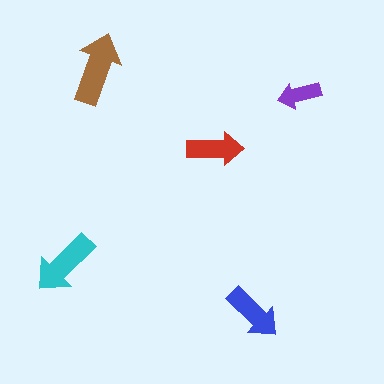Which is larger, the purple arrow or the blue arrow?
The blue one.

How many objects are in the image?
There are 5 objects in the image.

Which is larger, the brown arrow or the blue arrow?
The brown one.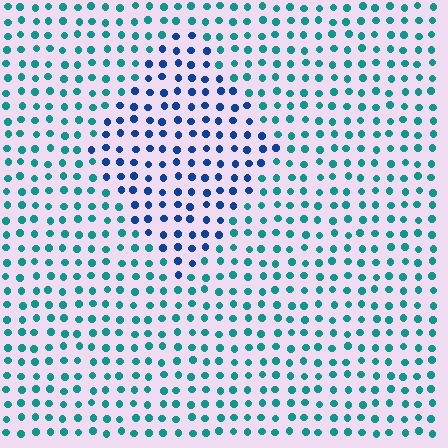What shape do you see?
I see a diamond.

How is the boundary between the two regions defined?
The boundary is defined purely by a slight shift in hue (about 44 degrees). Spacing, size, and orientation are identical on both sides.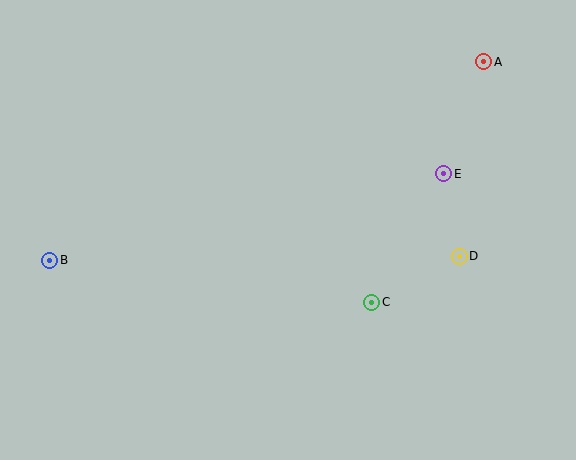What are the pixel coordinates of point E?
Point E is at (444, 174).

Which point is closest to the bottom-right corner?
Point D is closest to the bottom-right corner.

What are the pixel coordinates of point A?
Point A is at (484, 62).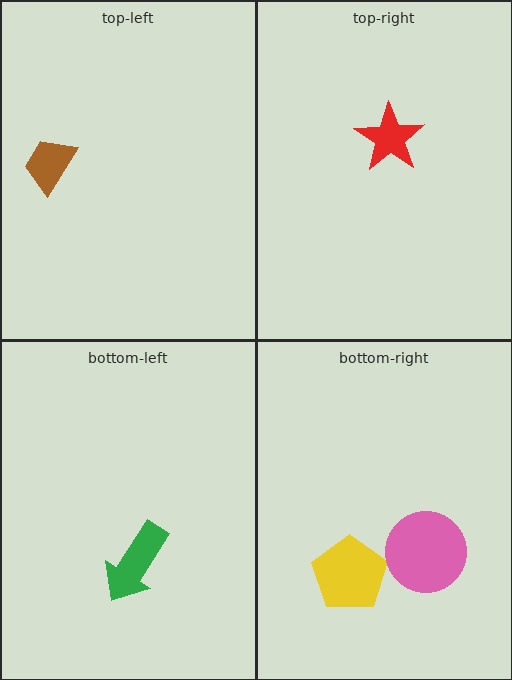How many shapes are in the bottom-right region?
2.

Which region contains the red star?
The top-right region.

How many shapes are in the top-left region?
1.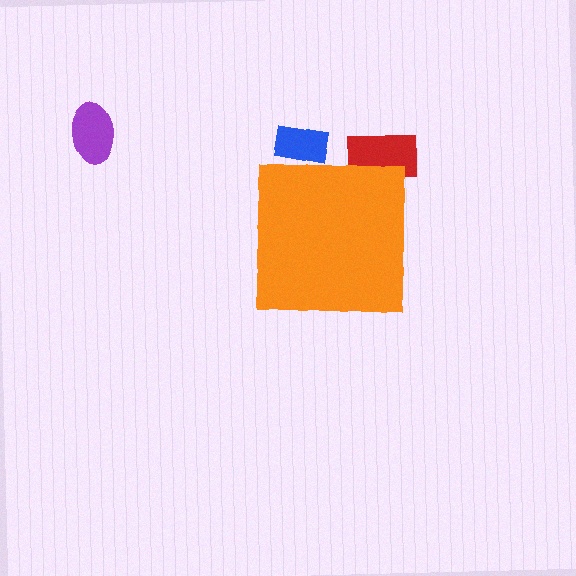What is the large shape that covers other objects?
An orange square.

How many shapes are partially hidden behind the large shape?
2 shapes are partially hidden.